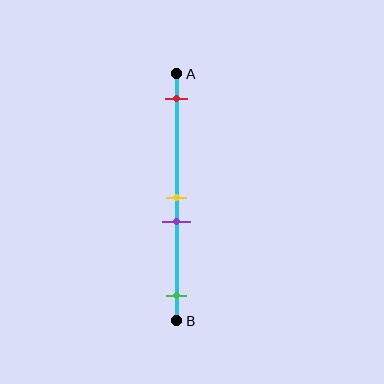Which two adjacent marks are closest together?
The yellow and purple marks are the closest adjacent pair.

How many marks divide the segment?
There are 4 marks dividing the segment.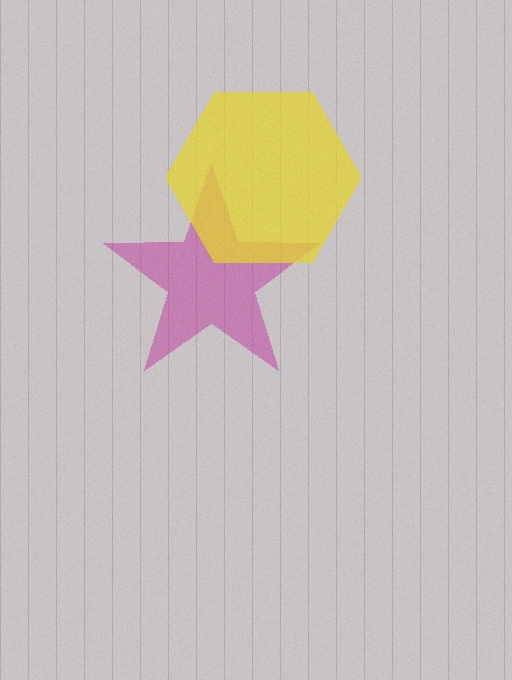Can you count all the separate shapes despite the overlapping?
Yes, there are 2 separate shapes.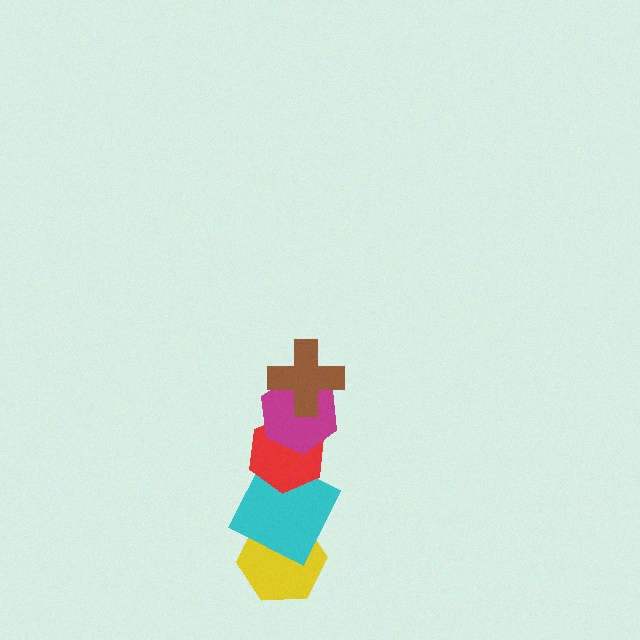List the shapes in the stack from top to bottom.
From top to bottom: the brown cross, the magenta hexagon, the red hexagon, the cyan square, the yellow hexagon.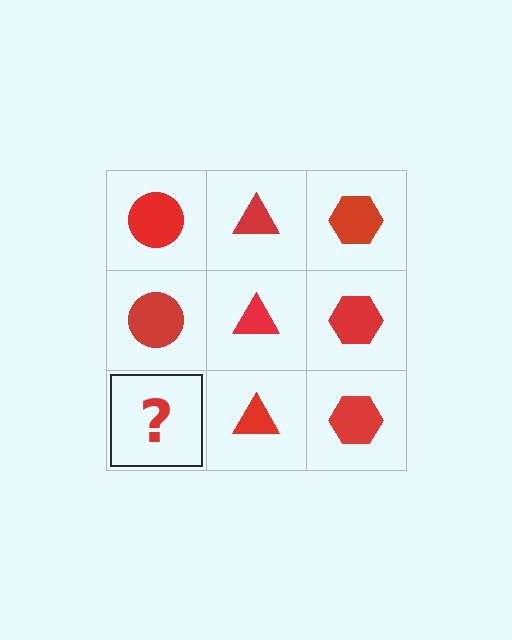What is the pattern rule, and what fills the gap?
The rule is that each column has a consistent shape. The gap should be filled with a red circle.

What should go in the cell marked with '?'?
The missing cell should contain a red circle.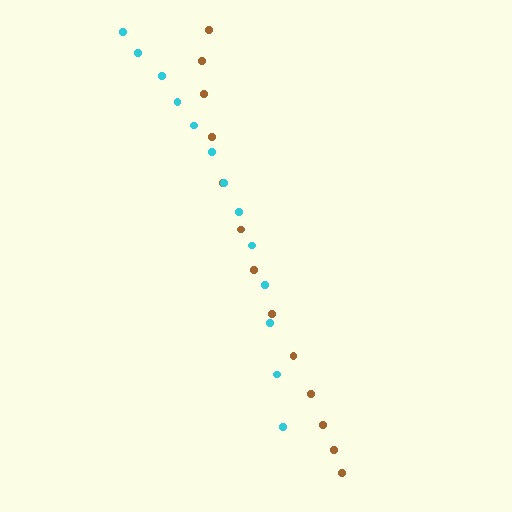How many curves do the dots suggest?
There are 2 distinct paths.